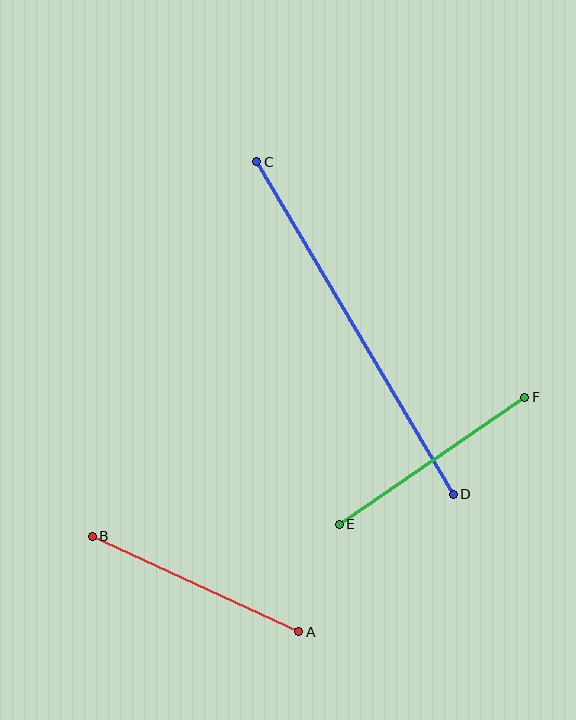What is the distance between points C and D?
The distance is approximately 386 pixels.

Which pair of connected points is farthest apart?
Points C and D are farthest apart.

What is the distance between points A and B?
The distance is approximately 227 pixels.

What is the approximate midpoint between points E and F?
The midpoint is at approximately (432, 461) pixels.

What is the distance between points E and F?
The distance is approximately 225 pixels.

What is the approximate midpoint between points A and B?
The midpoint is at approximately (196, 584) pixels.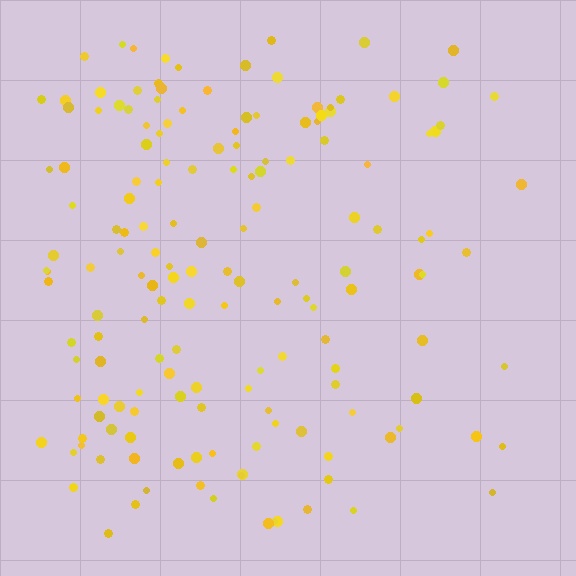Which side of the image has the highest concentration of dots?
The left.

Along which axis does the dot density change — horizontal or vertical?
Horizontal.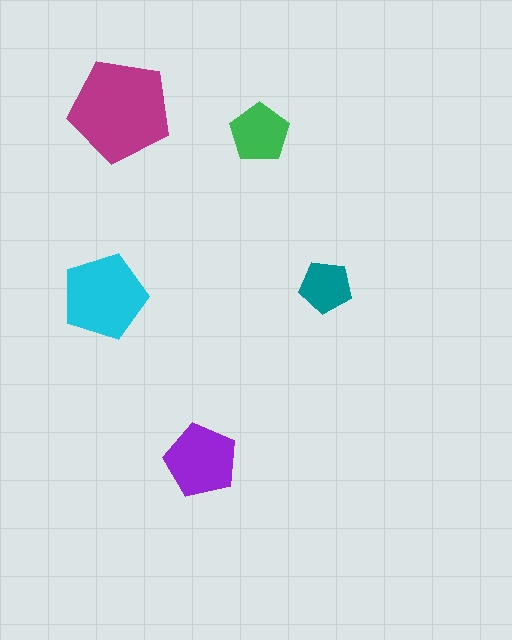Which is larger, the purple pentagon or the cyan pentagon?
The cyan one.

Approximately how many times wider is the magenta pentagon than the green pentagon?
About 1.5 times wider.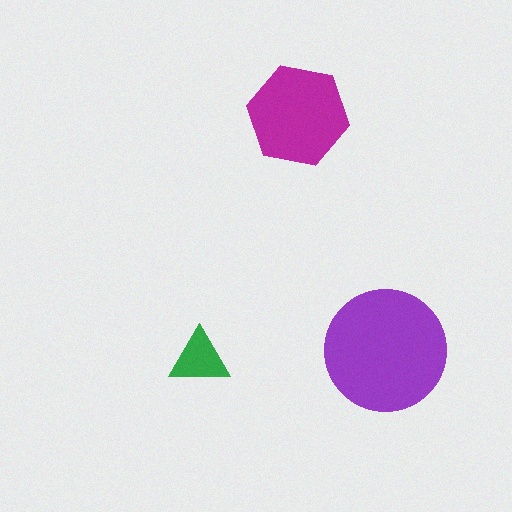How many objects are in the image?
There are 3 objects in the image.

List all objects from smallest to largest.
The green triangle, the magenta hexagon, the purple circle.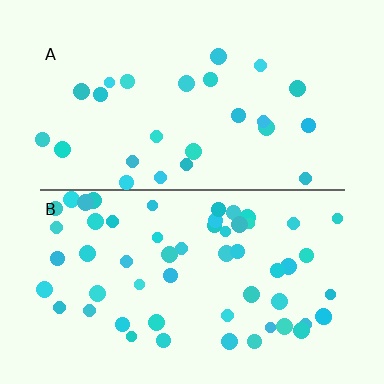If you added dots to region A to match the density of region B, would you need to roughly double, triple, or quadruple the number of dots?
Approximately double.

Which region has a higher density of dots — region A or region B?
B (the bottom).